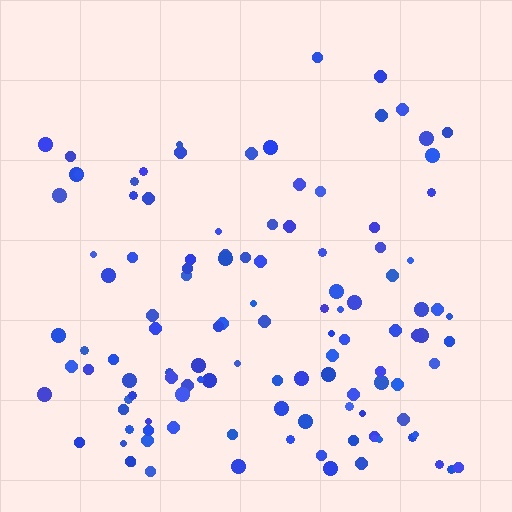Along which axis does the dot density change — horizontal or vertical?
Vertical.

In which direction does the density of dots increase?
From top to bottom, with the bottom side densest.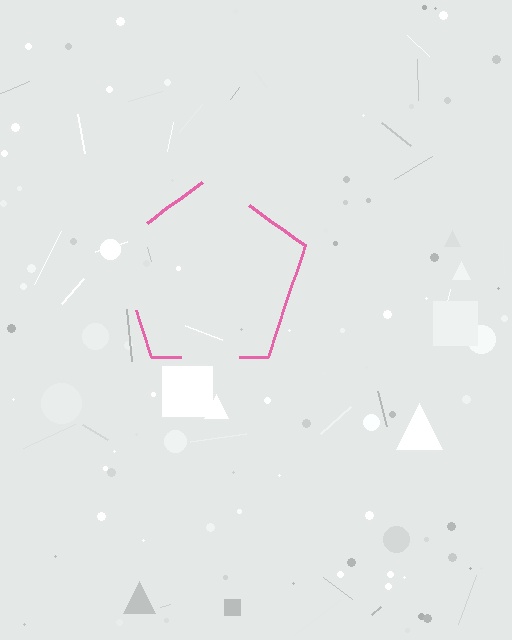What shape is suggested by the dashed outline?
The dashed outline suggests a pentagon.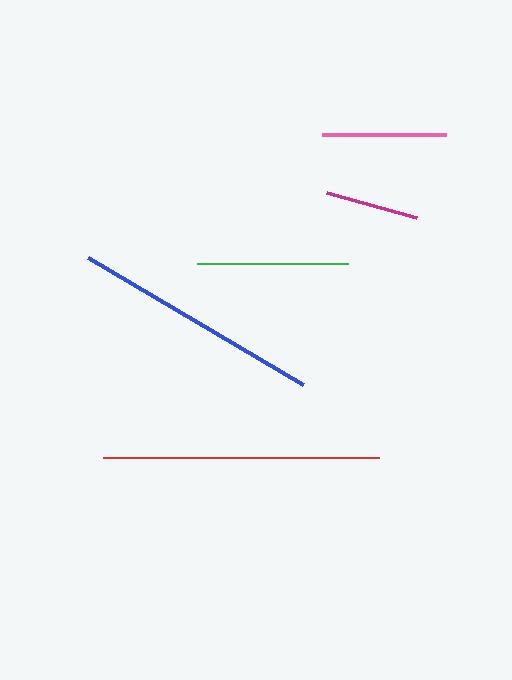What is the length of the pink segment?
The pink segment is approximately 124 pixels long.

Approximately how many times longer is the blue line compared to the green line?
The blue line is approximately 1.6 times the length of the green line.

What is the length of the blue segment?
The blue segment is approximately 250 pixels long.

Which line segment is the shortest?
The magenta line is the shortest at approximately 94 pixels.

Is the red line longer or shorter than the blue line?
The red line is longer than the blue line.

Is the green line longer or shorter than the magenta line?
The green line is longer than the magenta line.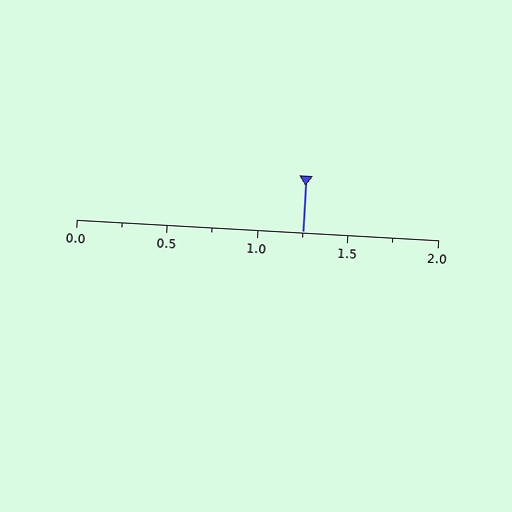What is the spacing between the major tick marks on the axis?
The major ticks are spaced 0.5 apart.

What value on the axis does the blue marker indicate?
The marker indicates approximately 1.25.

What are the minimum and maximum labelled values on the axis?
The axis runs from 0.0 to 2.0.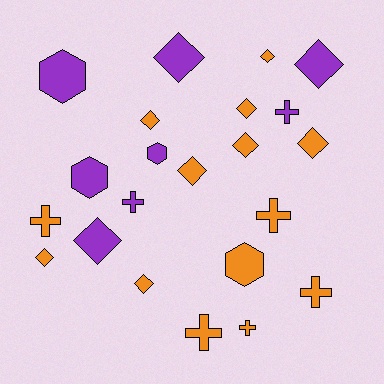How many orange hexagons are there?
There is 1 orange hexagon.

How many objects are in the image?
There are 22 objects.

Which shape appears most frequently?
Diamond, with 11 objects.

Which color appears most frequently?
Orange, with 14 objects.